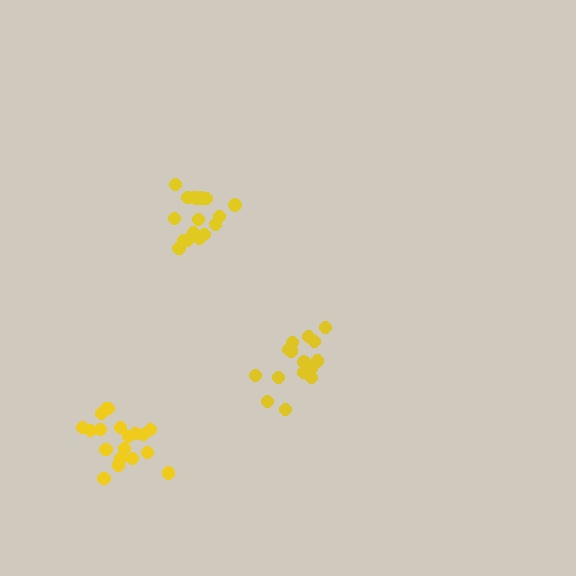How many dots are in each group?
Group 1: 17 dots, Group 2: 19 dots, Group 3: 16 dots (52 total).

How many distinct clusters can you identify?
There are 3 distinct clusters.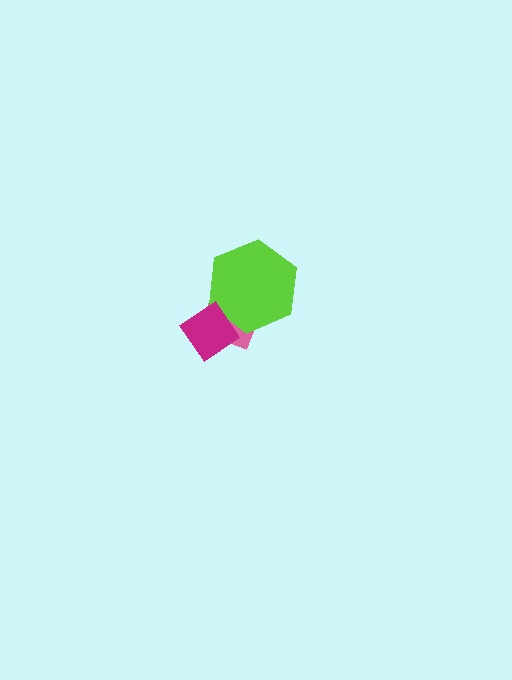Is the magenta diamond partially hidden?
No, no other shape covers it.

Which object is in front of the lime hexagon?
The magenta diamond is in front of the lime hexagon.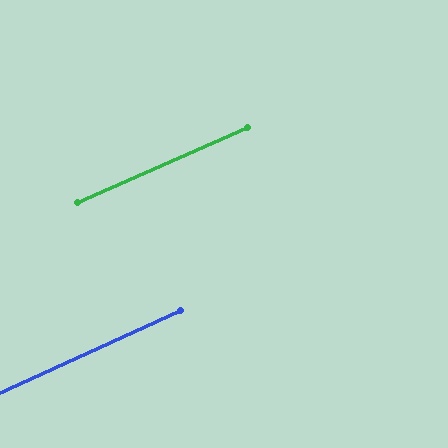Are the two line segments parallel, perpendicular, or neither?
Parallel — their directions differ by only 0.4°.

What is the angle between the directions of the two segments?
Approximately 0 degrees.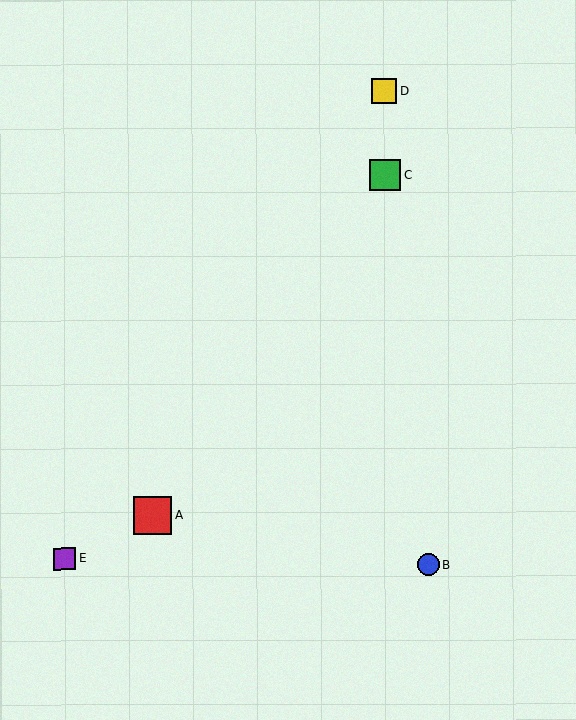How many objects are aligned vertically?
2 objects (C, D) are aligned vertically.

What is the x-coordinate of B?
Object B is at x≈428.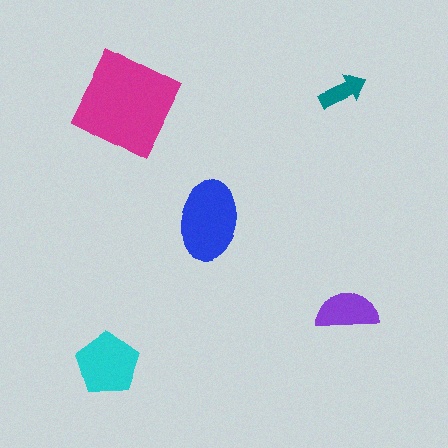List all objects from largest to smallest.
The magenta square, the blue ellipse, the cyan pentagon, the purple semicircle, the teal arrow.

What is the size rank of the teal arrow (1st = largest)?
5th.